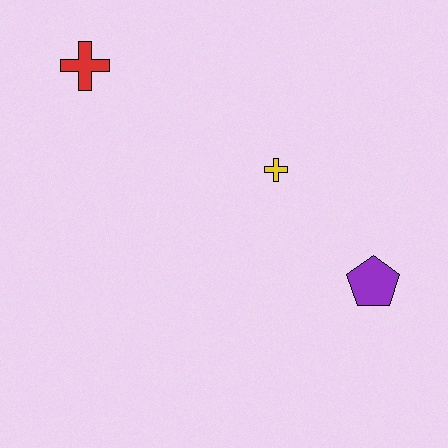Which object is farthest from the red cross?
The purple pentagon is farthest from the red cross.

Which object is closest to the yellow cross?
The purple pentagon is closest to the yellow cross.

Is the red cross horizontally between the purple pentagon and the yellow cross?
No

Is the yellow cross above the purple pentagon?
Yes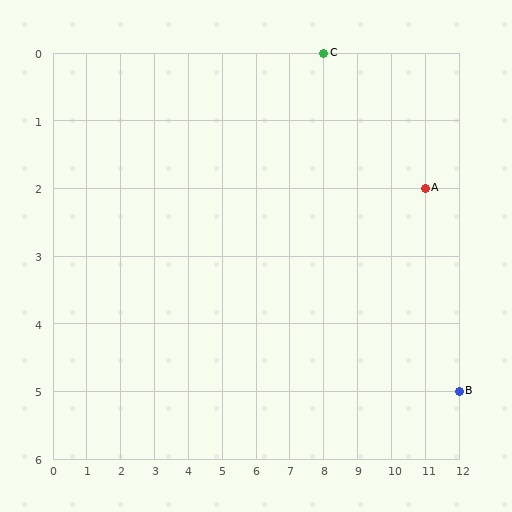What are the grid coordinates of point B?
Point B is at grid coordinates (12, 5).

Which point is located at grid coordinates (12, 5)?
Point B is at (12, 5).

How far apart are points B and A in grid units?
Points B and A are 1 column and 3 rows apart (about 3.2 grid units diagonally).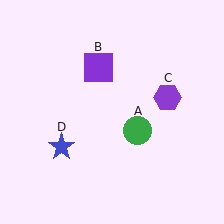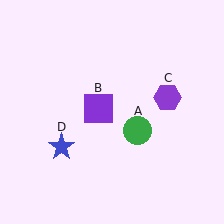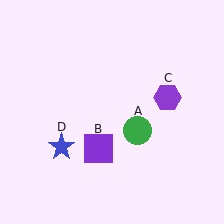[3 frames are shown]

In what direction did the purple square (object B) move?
The purple square (object B) moved down.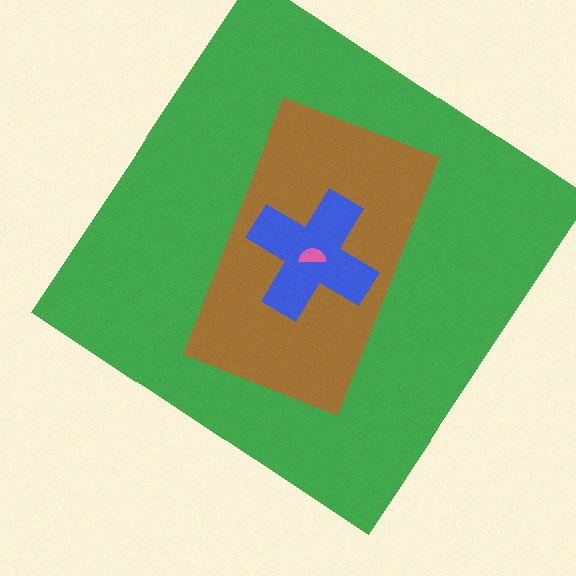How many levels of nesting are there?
4.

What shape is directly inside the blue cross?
The pink semicircle.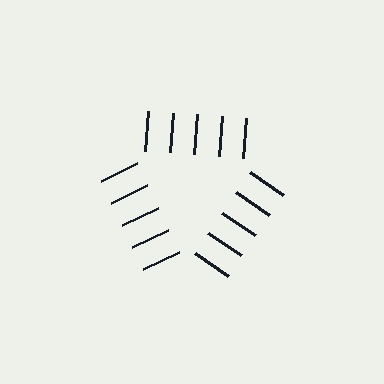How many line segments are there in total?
15 — 5 along each of the 3 edges.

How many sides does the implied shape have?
3 sides — the line-ends trace a triangle.